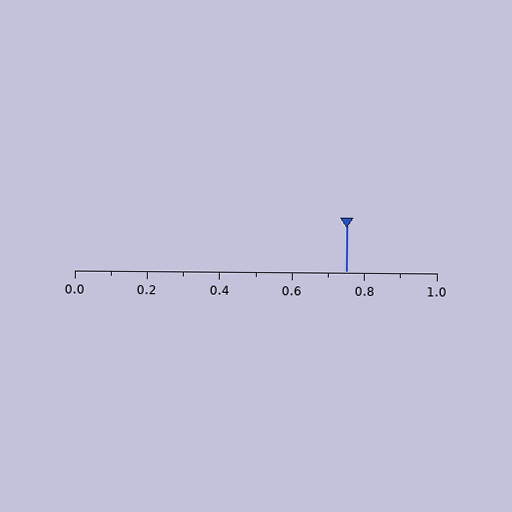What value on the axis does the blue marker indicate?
The marker indicates approximately 0.75.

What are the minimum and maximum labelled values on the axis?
The axis runs from 0.0 to 1.0.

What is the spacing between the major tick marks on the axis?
The major ticks are spaced 0.2 apart.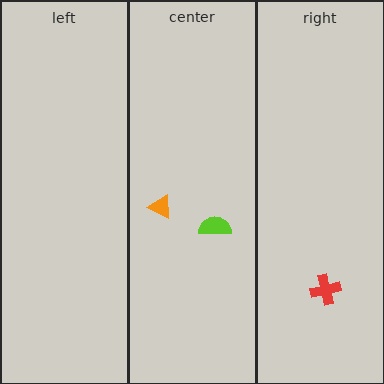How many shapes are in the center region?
2.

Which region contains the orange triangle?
The center region.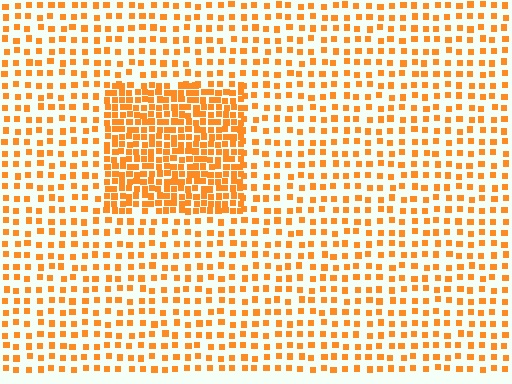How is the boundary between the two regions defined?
The boundary is defined by a change in element density (approximately 2.3x ratio). All elements are the same color, size, and shape.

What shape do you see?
I see a rectangle.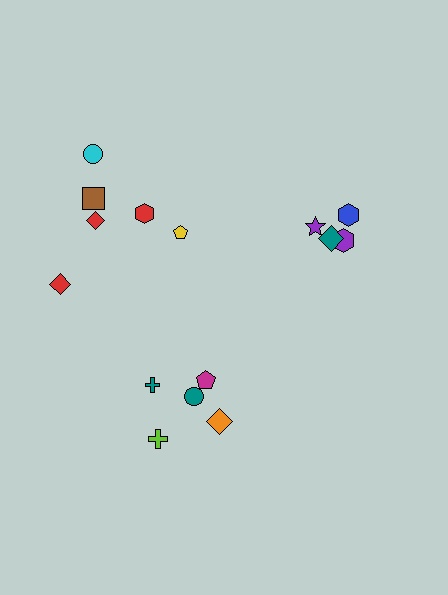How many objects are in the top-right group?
There are 4 objects.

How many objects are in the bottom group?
There are 5 objects.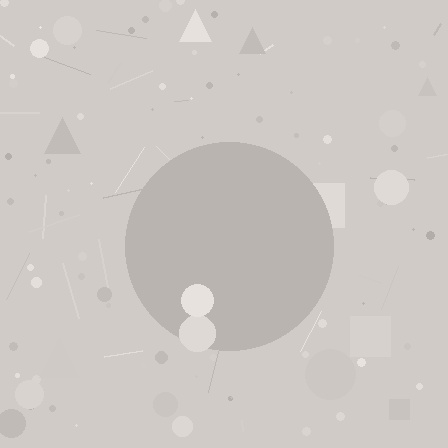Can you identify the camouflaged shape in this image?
The camouflaged shape is a circle.